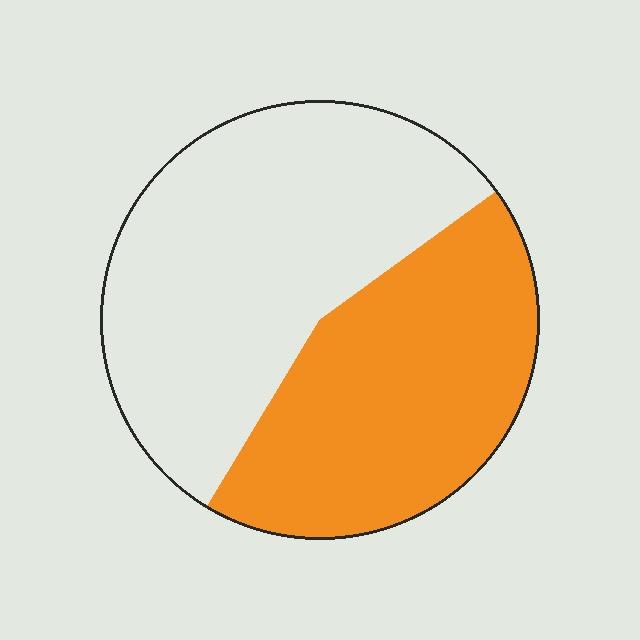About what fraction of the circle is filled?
About two fifths (2/5).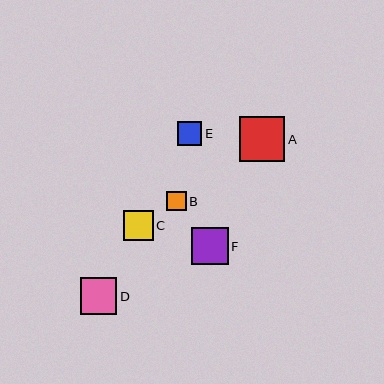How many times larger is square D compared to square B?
Square D is approximately 1.9 times the size of square B.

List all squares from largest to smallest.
From largest to smallest: A, D, F, C, E, B.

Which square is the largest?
Square A is the largest with a size of approximately 45 pixels.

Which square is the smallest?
Square B is the smallest with a size of approximately 19 pixels.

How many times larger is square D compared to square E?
Square D is approximately 1.5 times the size of square E.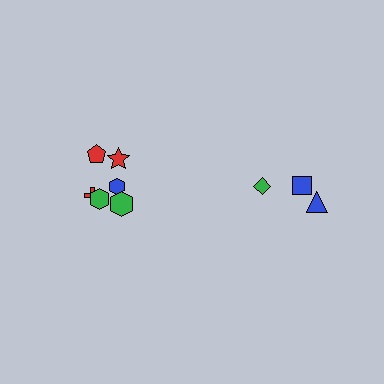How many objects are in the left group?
There are 6 objects.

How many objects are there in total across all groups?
There are 9 objects.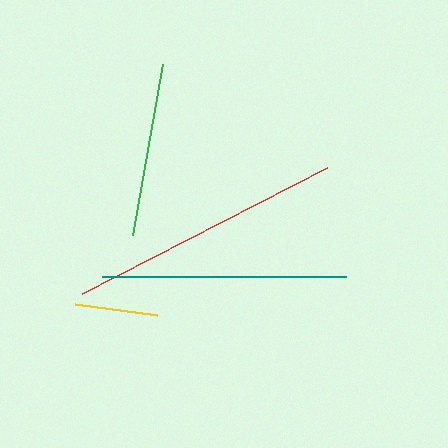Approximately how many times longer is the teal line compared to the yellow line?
The teal line is approximately 2.9 times the length of the yellow line.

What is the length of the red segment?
The red segment is approximately 275 pixels long.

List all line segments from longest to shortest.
From longest to shortest: red, teal, green, yellow.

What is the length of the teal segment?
The teal segment is approximately 244 pixels long.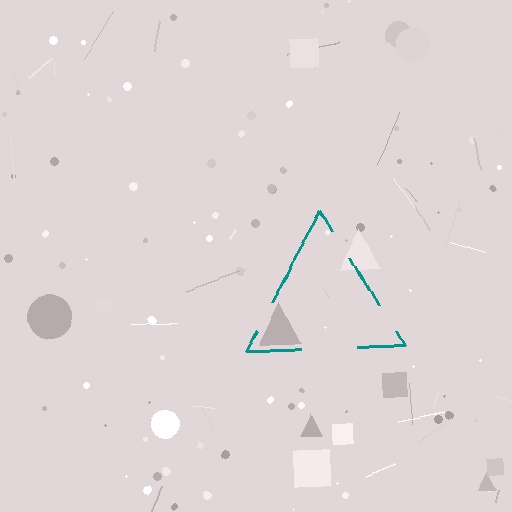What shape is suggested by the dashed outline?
The dashed outline suggests a triangle.